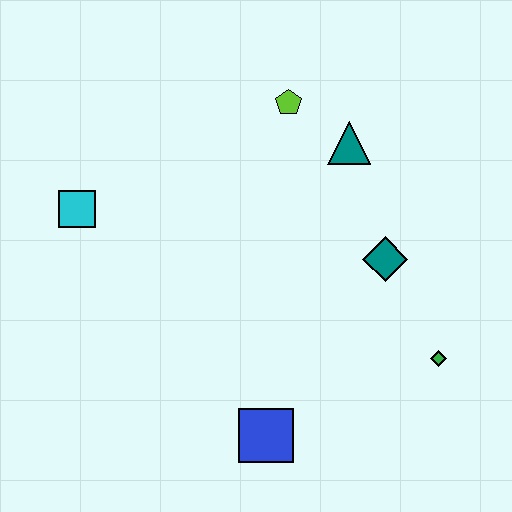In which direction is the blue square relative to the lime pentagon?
The blue square is below the lime pentagon.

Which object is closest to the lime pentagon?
The teal triangle is closest to the lime pentagon.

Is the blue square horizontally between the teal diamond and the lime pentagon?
No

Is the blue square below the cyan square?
Yes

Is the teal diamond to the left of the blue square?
No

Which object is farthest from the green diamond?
The cyan square is farthest from the green diamond.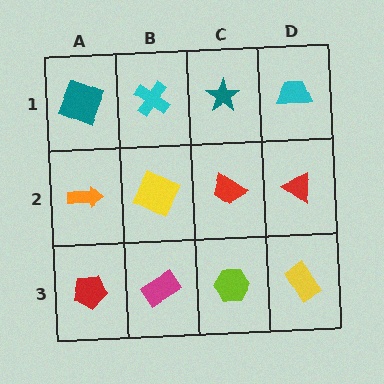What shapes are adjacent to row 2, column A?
A teal square (row 1, column A), a red pentagon (row 3, column A), a yellow square (row 2, column B).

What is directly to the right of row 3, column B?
A lime hexagon.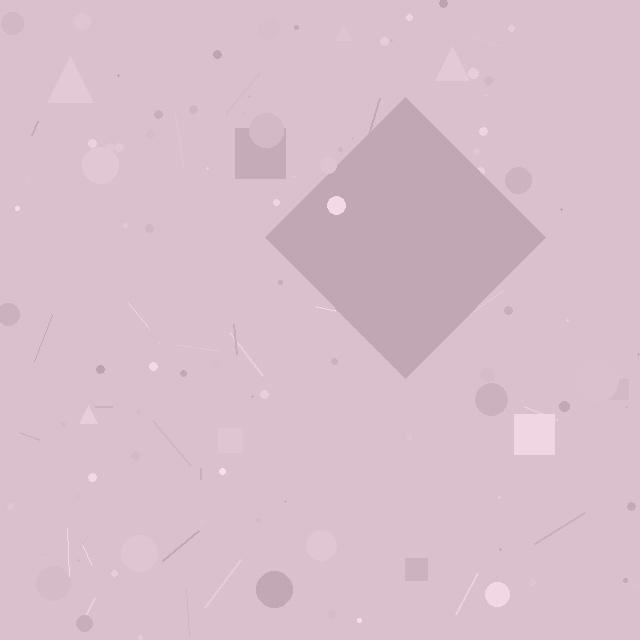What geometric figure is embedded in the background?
A diamond is embedded in the background.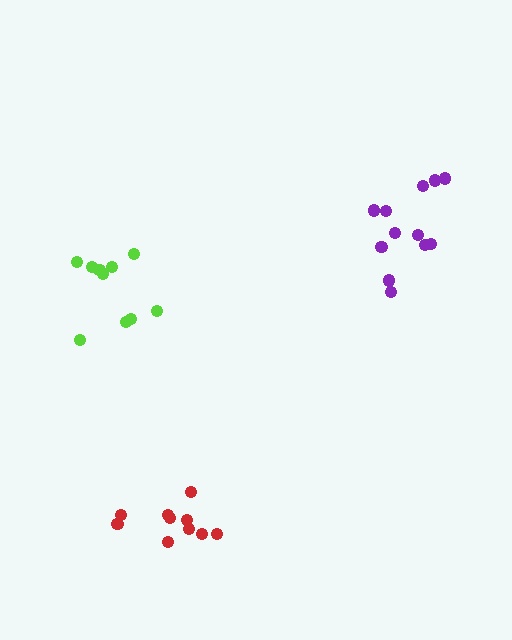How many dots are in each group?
Group 1: 11 dots, Group 2: 12 dots, Group 3: 10 dots (33 total).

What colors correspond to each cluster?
The clusters are colored: lime, purple, red.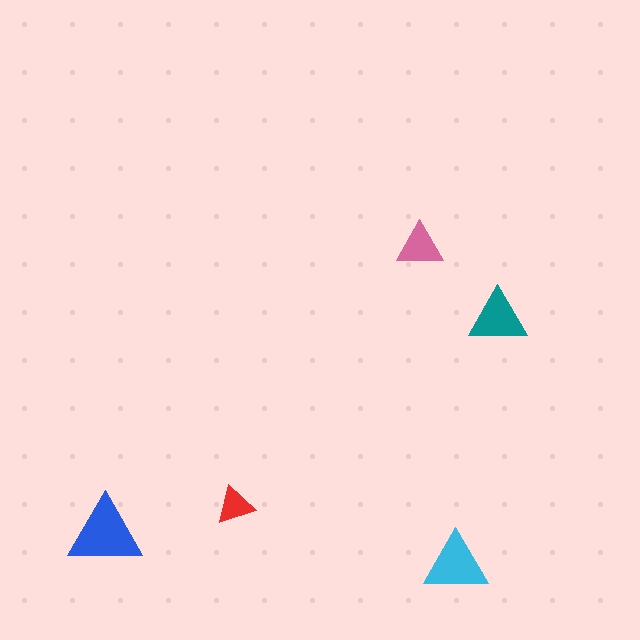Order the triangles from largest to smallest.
the blue one, the cyan one, the teal one, the pink one, the red one.